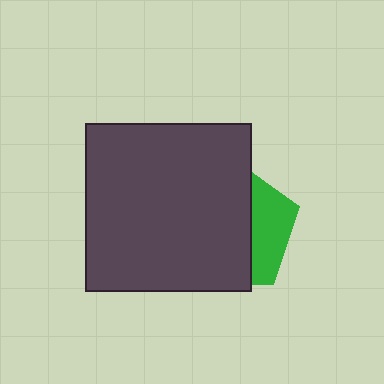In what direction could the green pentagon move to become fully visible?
The green pentagon could move right. That would shift it out from behind the dark gray rectangle entirely.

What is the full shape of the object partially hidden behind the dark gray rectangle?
The partially hidden object is a green pentagon.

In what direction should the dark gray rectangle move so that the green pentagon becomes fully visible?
The dark gray rectangle should move left. That is the shortest direction to clear the overlap and leave the green pentagon fully visible.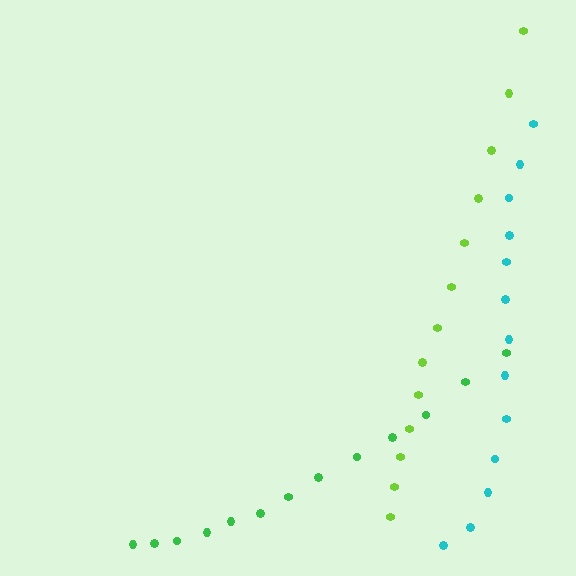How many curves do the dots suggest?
There are 3 distinct paths.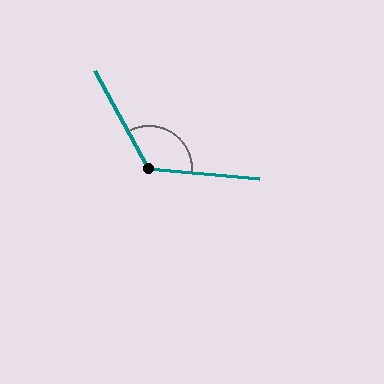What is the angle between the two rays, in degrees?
Approximately 124 degrees.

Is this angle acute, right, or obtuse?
It is obtuse.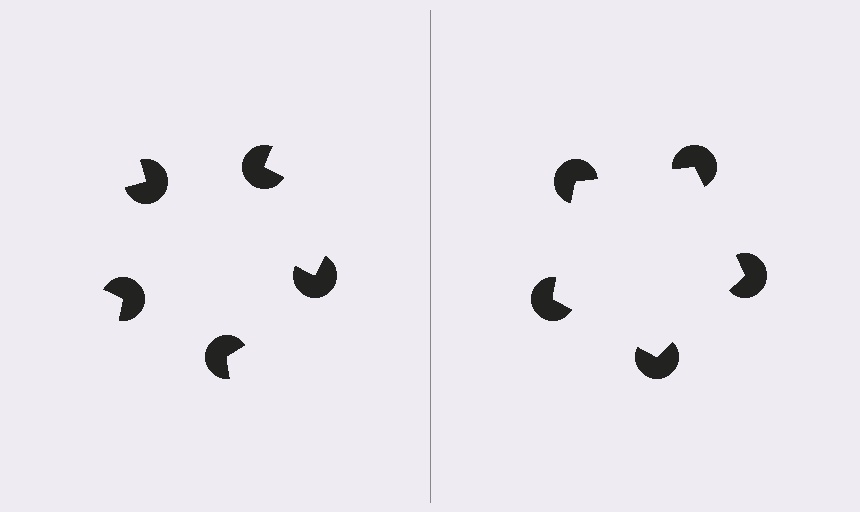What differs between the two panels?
The pac-man discs are positioned identically on both sides; only the wedge orientations differ. On the right they align to a pentagon; on the left they are misaligned.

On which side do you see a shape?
An illusory pentagon appears on the right side. On the left side the wedge cuts are rotated, so no coherent shape forms.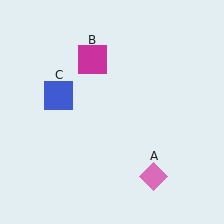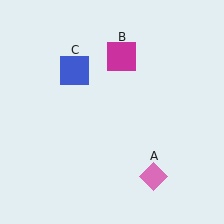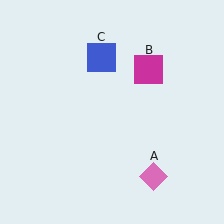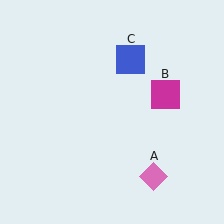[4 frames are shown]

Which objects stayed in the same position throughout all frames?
Pink diamond (object A) remained stationary.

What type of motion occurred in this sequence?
The magenta square (object B), blue square (object C) rotated clockwise around the center of the scene.